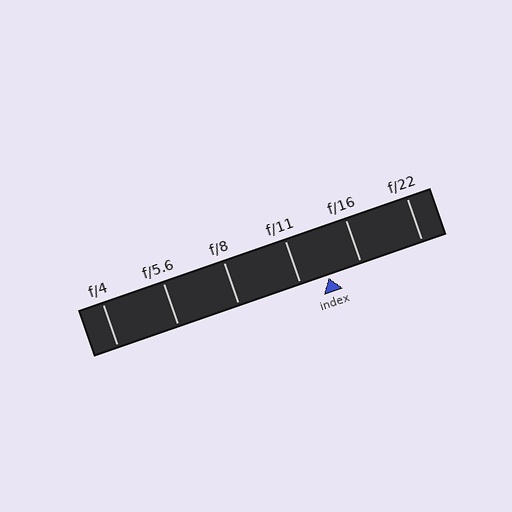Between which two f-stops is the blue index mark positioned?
The index mark is between f/11 and f/16.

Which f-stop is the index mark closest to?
The index mark is closest to f/11.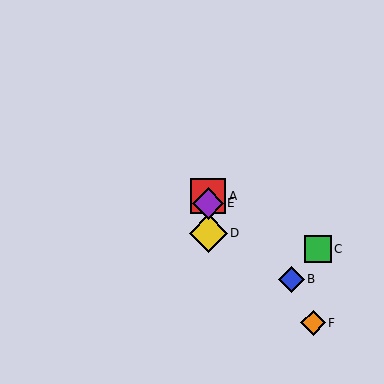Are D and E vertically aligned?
Yes, both are at x≈208.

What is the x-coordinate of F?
Object F is at x≈313.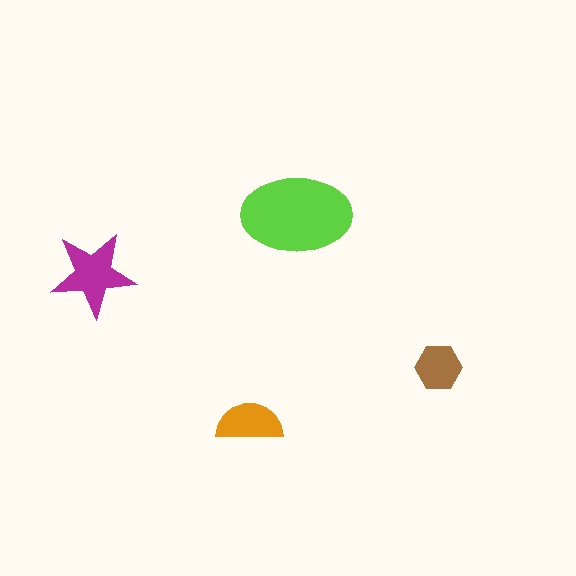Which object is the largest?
The lime ellipse.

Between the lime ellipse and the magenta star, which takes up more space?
The lime ellipse.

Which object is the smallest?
The brown hexagon.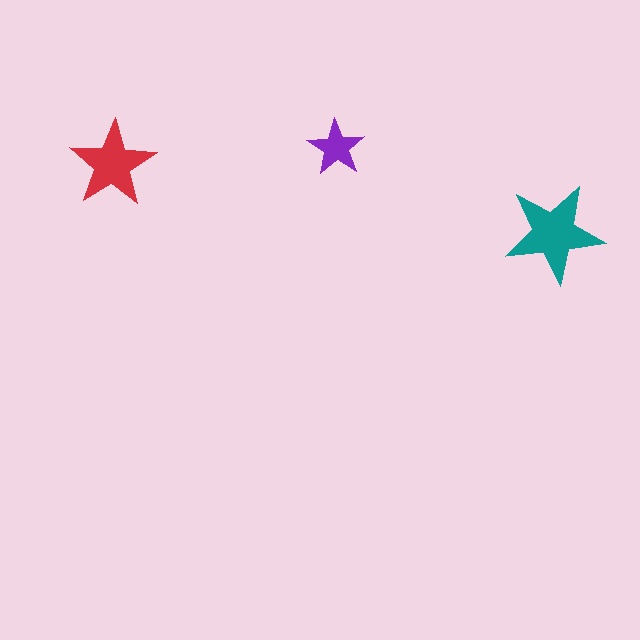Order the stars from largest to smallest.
the teal one, the red one, the purple one.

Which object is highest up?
The purple star is topmost.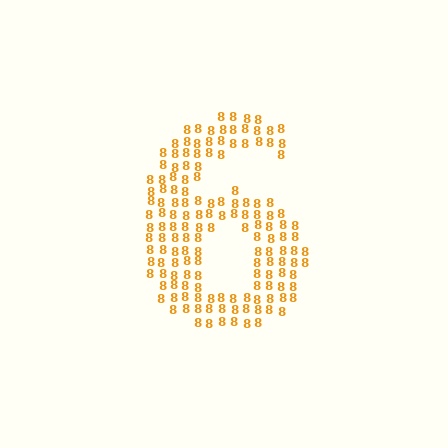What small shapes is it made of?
It is made of small digit 8's.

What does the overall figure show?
The overall figure shows the digit 6.